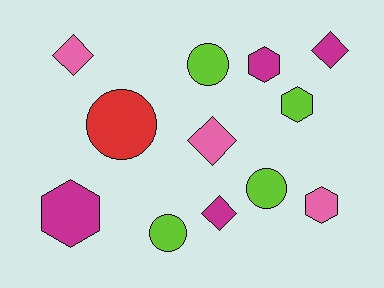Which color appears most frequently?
Lime, with 4 objects.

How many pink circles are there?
There are no pink circles.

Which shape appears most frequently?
Diamond, with 4 objects.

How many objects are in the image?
There are 12 objects.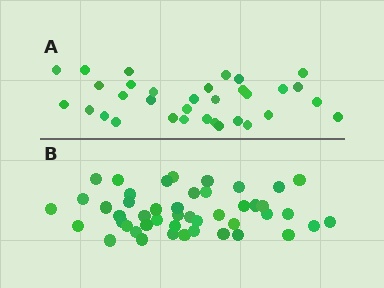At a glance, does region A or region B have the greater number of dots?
Region B (the bottom region) has more dots.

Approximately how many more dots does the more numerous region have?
Region B has approximately 15 more dots than region A.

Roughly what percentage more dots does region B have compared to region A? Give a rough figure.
About 40% more.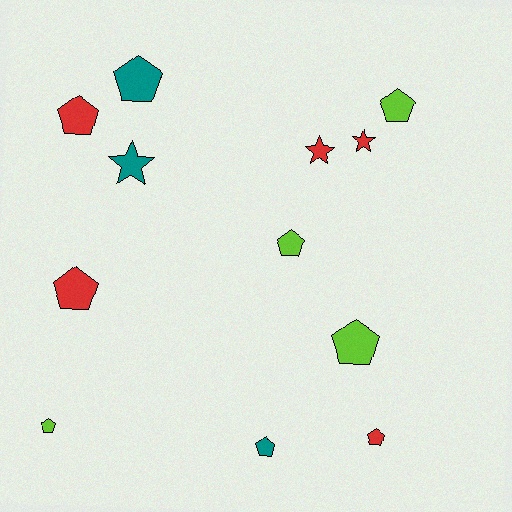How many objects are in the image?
There are 12 objects.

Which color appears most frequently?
Red, with 5 objects.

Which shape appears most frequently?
Pentagon, with 9 objects.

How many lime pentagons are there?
There are 4 lime pentagons.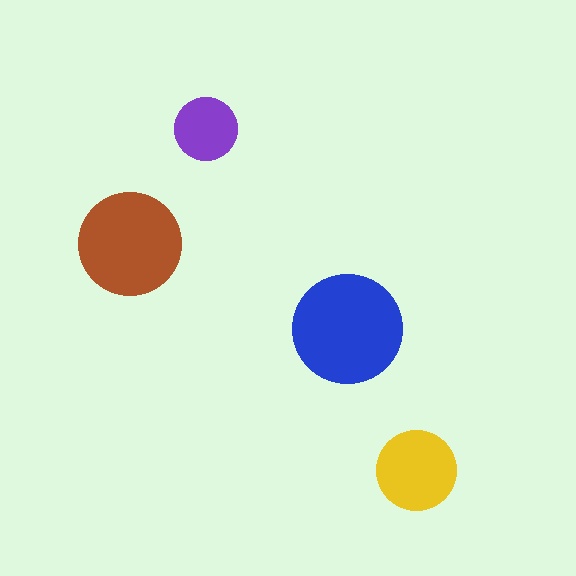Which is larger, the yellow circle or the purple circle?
The yellow one.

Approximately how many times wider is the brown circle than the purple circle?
About 1.5 times wider.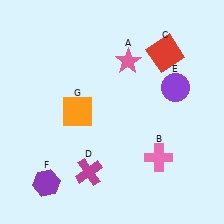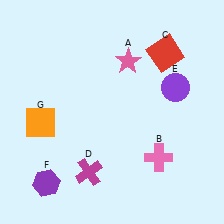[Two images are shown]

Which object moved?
The orange square (G) moved left.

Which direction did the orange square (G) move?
The orange square (G) moved left.